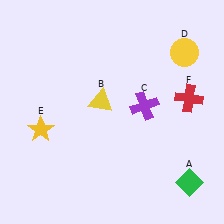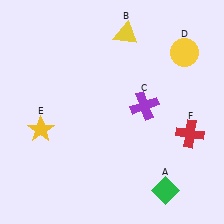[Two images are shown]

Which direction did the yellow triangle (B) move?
The yellow triangle (B) moved up.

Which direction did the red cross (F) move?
The red cross (F) moved down.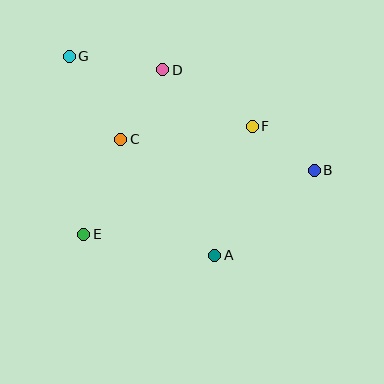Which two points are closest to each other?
Points B and F are closest to each other.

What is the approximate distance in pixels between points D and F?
The distance between D and F is approximately 105 pixels.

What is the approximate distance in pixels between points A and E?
The distance between A and E is approximately 133 pixels.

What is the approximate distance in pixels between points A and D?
The distance between A and D is approximately 192 pixels.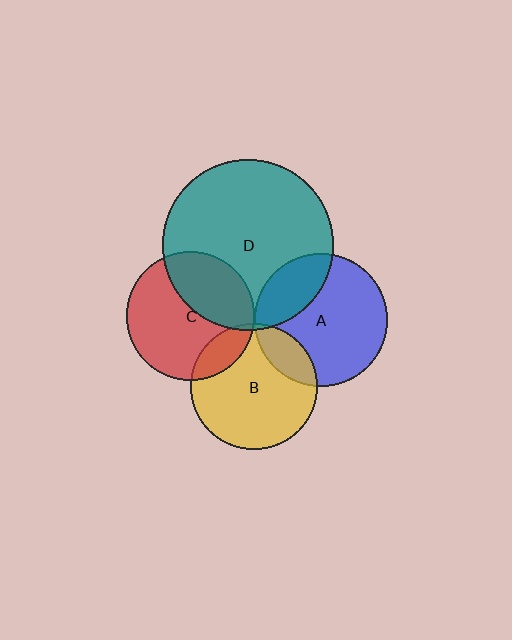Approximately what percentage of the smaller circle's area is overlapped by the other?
Approximately 5%.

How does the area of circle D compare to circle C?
Approximately 1.8 times.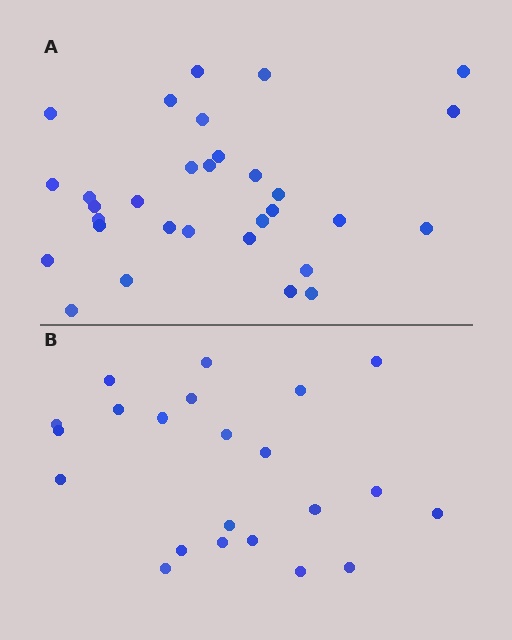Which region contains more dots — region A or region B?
Region A (the top region) has more dots.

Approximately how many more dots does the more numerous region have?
Region A has roughly 8 or so more dots than region B.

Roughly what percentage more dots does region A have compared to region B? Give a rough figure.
About 40% more.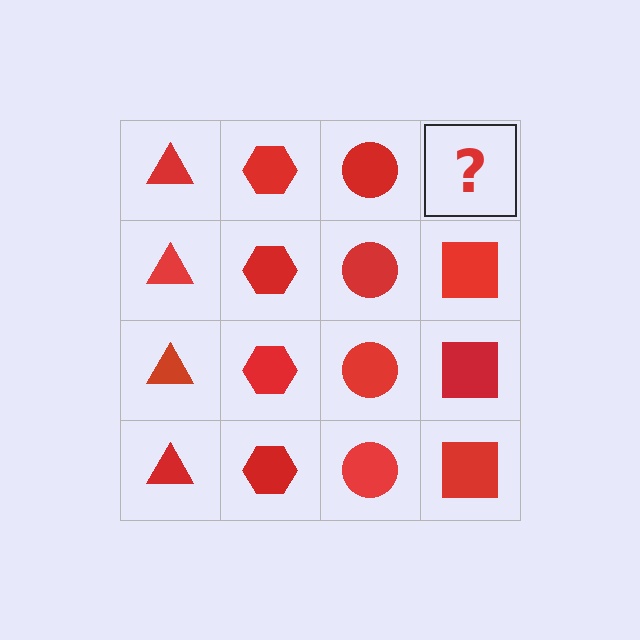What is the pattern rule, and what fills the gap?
The rule is that each column has a consistent shape. The gap should be filled with a red square.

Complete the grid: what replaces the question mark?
The question mark should be replaced with a red square.